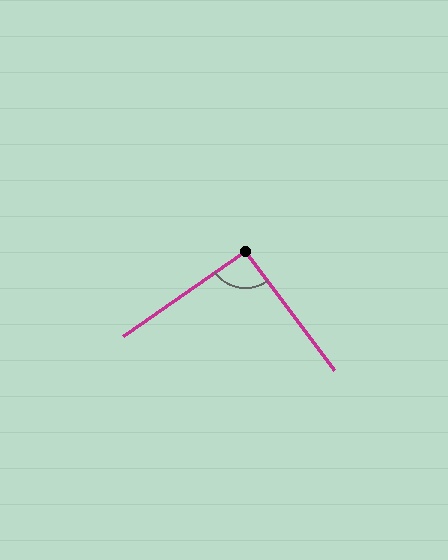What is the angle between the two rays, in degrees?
Approximately 92 degrees.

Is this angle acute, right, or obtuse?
It is approximately a right angle.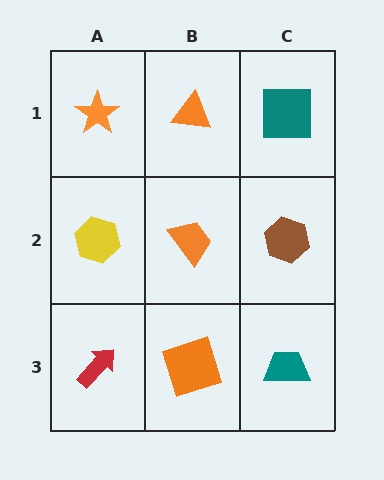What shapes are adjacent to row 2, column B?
An orange triangle (row 1, column B), an orange square (row 3, column B), a yellow hexagon (row 2, column A), a brown hexagon (row 2, column C).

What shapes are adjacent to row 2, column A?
An orange star (row 1, column A), a red arrow (row 3, column A), an orange trapezoid (row 2, column B).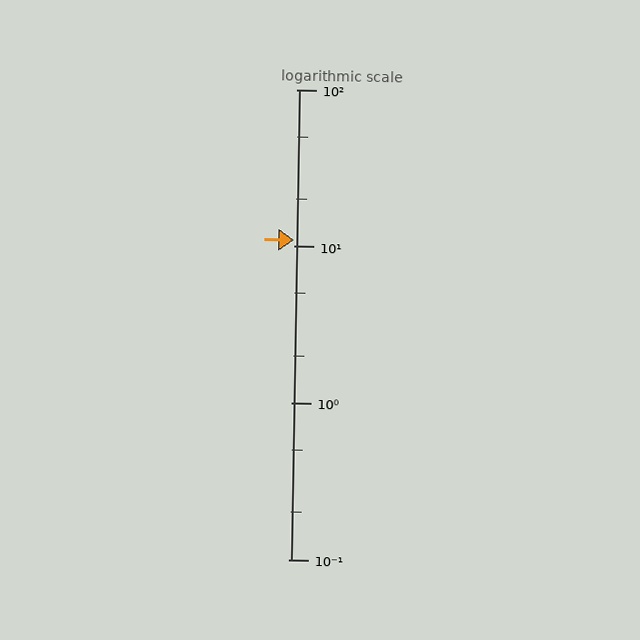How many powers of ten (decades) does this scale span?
The scale spans 3 decades, from 0.1 to 100.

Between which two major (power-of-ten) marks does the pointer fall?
The pointer is between 10 and 100.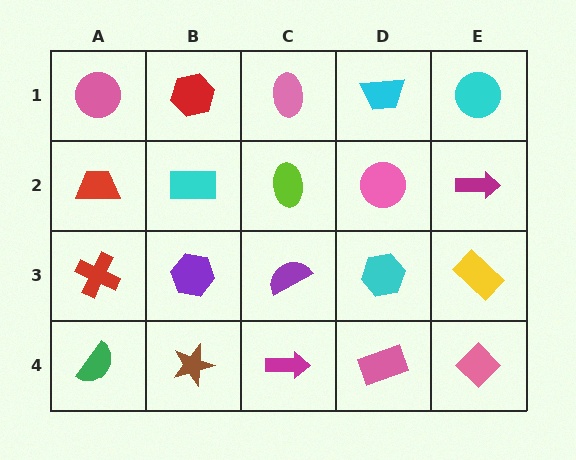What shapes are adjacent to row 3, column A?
A red trapezoid (row 2, column A), a green semicircle (row 4, column A), a purple hexagon (row 3, column B).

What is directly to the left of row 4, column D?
A magenta arrow.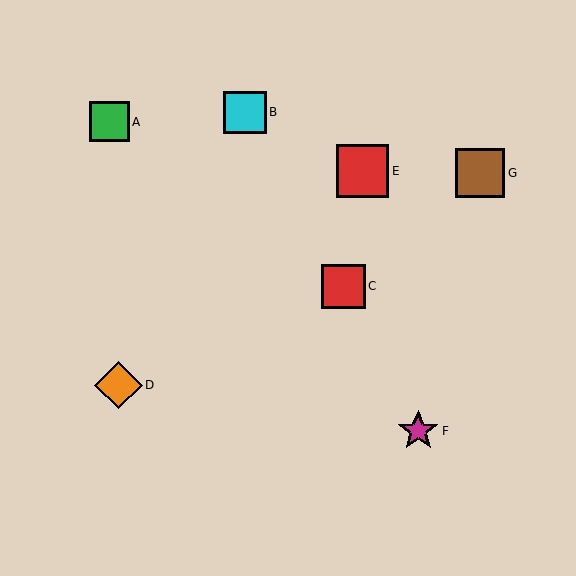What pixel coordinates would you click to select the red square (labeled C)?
Click at (343, 286) to select the red square C.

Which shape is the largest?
The red square (labeled E) is the largest.